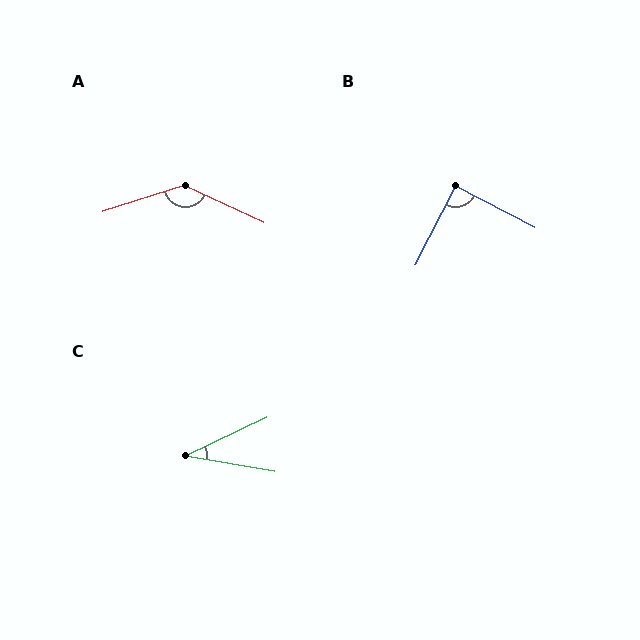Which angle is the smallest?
C, at approximately 35 degrees.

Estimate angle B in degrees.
Approximately 89 degrees.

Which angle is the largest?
A, at approximately 137 degrees.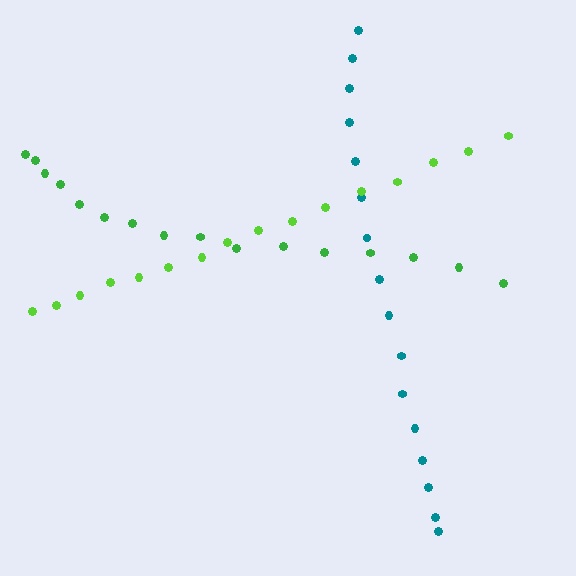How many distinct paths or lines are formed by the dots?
There are 3 distinct paths.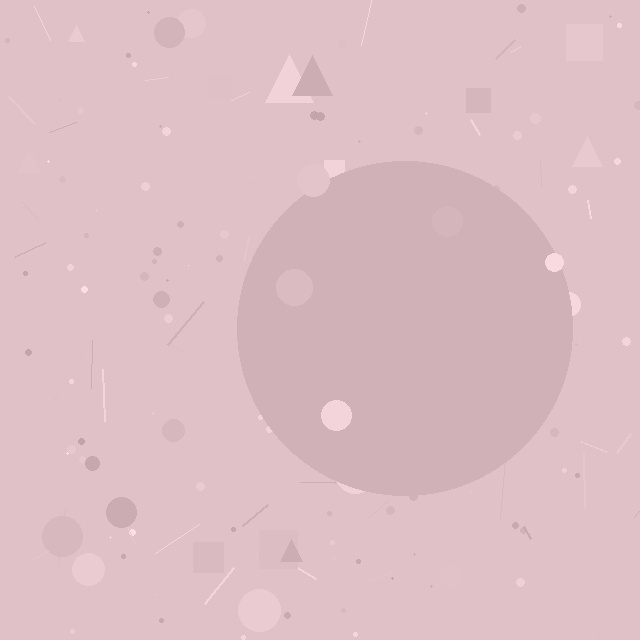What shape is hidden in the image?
A circle is hidden in the image.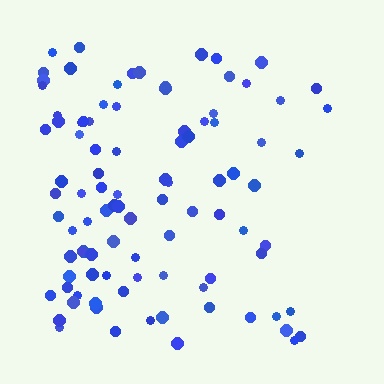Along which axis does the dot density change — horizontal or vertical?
Horizontal.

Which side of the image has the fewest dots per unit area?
The right.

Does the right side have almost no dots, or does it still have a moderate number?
Still a moderate number, just noticeably fewer than the left.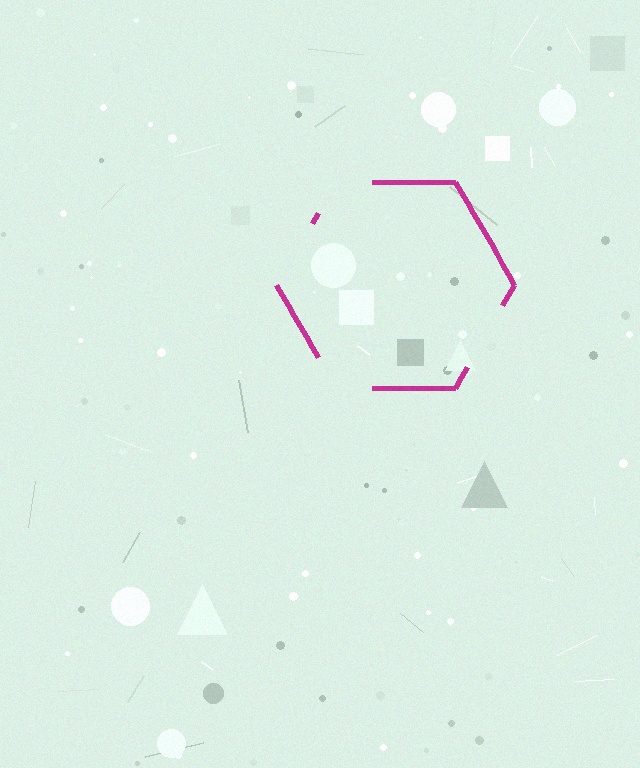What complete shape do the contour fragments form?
The contour fragments form a hexagon.